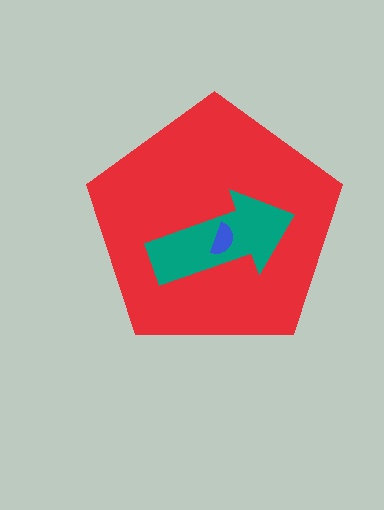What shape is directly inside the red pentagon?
The teal arrow.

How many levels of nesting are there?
3.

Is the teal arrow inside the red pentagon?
Yes.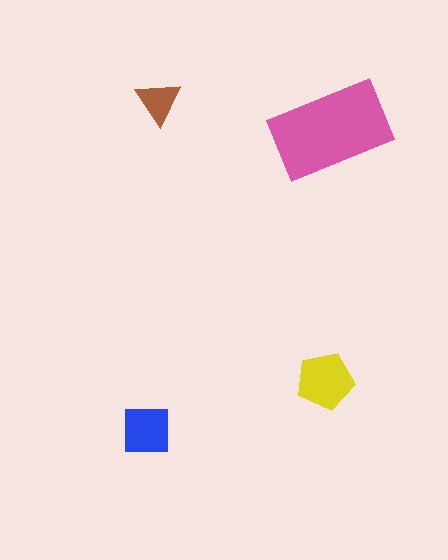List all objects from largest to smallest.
The pink rectangle, the yellow pentagon, the blue square, the brown triangle.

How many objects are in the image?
There are 4 objects in the image.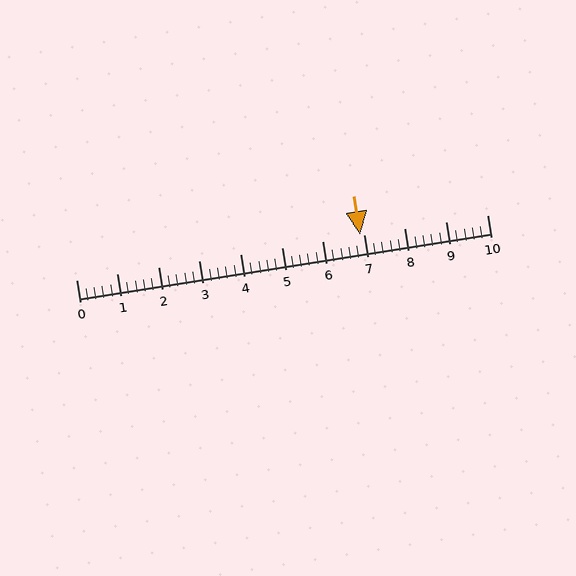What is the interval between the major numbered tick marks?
The major tick marks are spaced 1 units apart.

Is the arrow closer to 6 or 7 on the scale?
The arrow is closer to 7.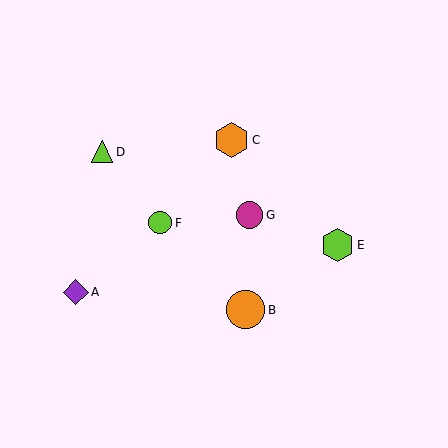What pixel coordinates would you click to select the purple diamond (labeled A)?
Click at (76, 292) to select the purple diamond A.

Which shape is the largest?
The orange circle (labeled B) is the largest.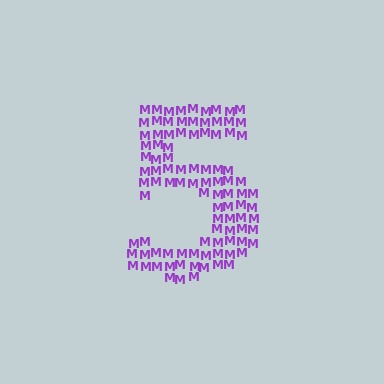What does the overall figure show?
The overall figure shows the digit 5.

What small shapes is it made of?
It is made of small letter M's.